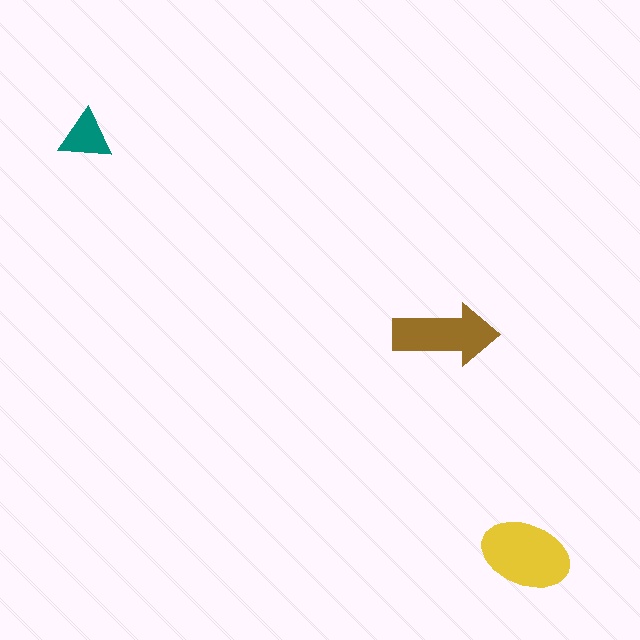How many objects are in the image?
There are 3 objects in the image.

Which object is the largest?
The yellow ellipse.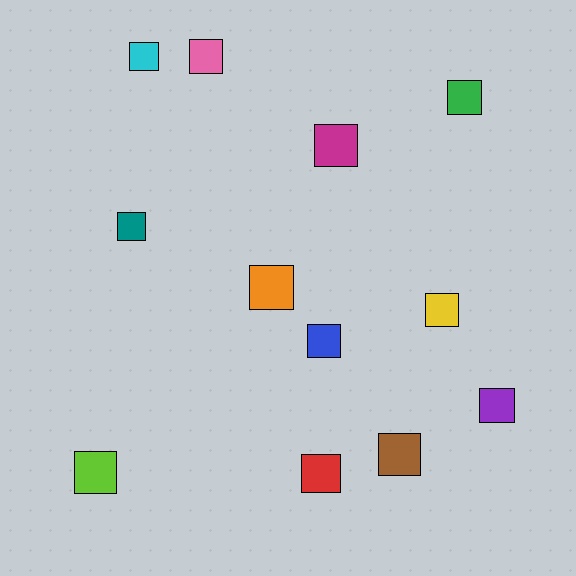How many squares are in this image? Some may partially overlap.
There are 12 squares.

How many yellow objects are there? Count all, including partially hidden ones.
There is 1 yellow object.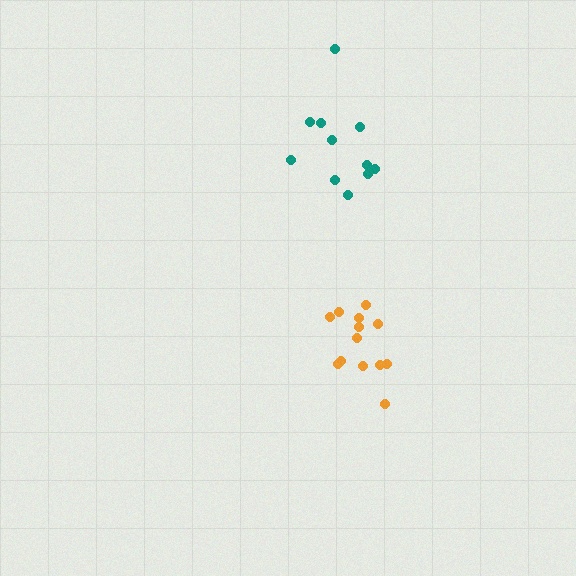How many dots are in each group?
Group 1: 13 dots, Group 2: 11 dots (24 total).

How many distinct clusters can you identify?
There are 2 distinct clusters.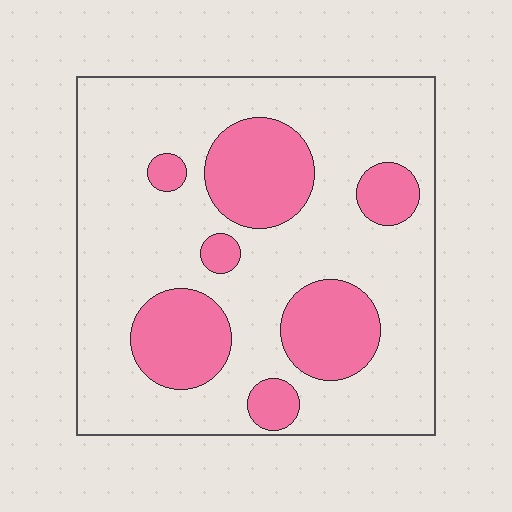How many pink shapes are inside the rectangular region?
7.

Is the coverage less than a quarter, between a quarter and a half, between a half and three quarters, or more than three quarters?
Between a quarter and a half.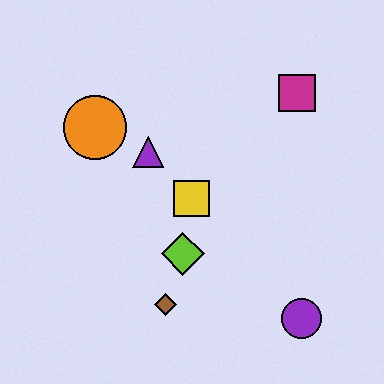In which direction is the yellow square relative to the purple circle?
The yellow square is above the purple circle.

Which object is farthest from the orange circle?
The purple circle is farthest from the orange circle.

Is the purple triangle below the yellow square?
No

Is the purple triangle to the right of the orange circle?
Yes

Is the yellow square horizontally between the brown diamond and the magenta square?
Yes